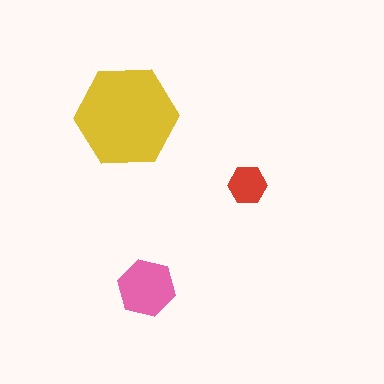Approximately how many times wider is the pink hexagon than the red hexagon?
About 1.5 times wider.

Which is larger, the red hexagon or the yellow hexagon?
The yellow one.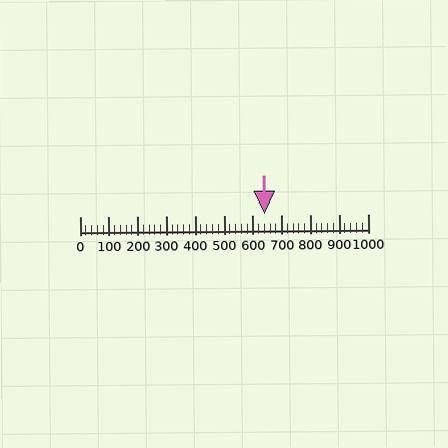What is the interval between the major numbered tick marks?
The major tick marks are spaced 100 units apart.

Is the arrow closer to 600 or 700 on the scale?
The arrow is closer to 600.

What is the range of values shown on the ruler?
The ruler shows values from 0 to 1000.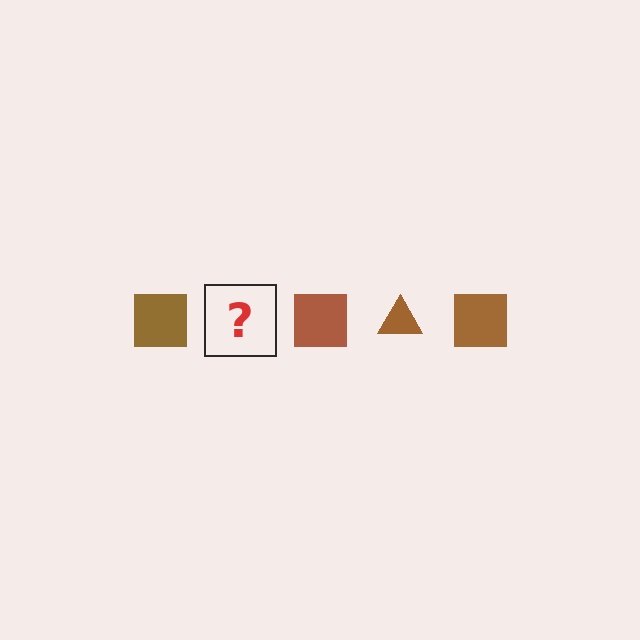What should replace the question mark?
The question mark should be replaced with a brown triangle.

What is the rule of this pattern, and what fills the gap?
The rule is that the pattern cycles through square, triangle shapes in brown. The gap should be filled with a brown triangle.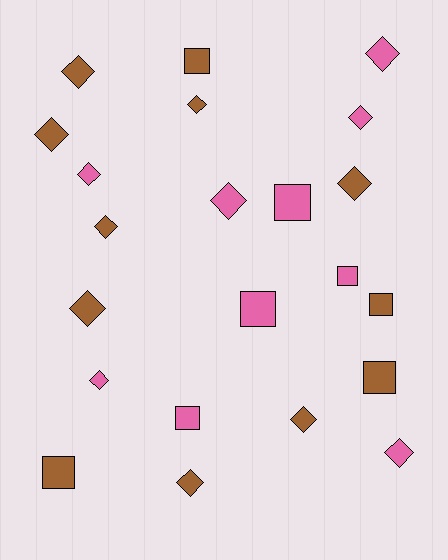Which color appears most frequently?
Brown, with 12 objects.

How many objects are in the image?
There are 22 objects.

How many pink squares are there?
There are 4 pink squares.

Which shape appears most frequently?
Diamond, with 14 objects.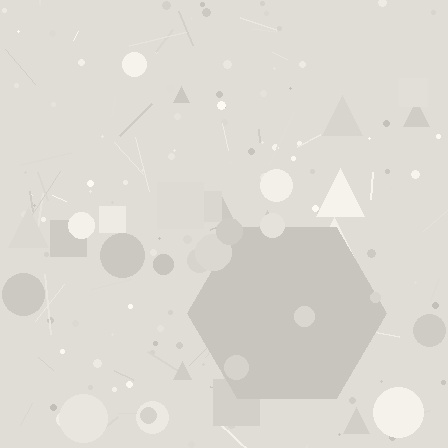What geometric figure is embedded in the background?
A hexagon is embedded in the background.